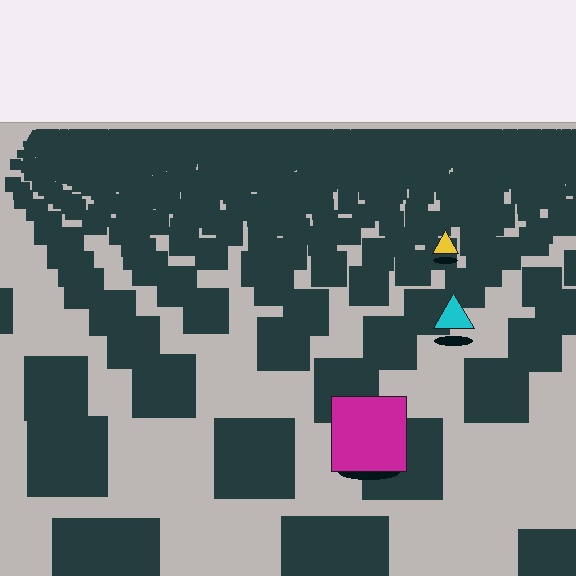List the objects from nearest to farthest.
From nearest to farthest: the magenta square, the cyan triangle, the yellow triangle.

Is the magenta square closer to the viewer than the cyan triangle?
Yes. The magenta square is closer — you can tell from the texture gradient: the ground texture is coarser near it.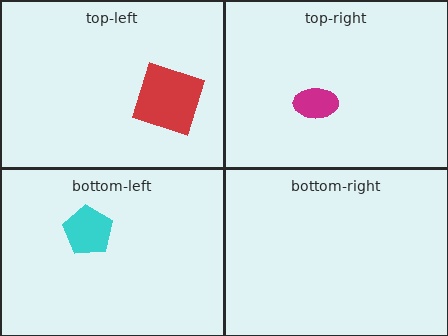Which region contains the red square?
The top-left region.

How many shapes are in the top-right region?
1.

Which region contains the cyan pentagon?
The bottom-left region.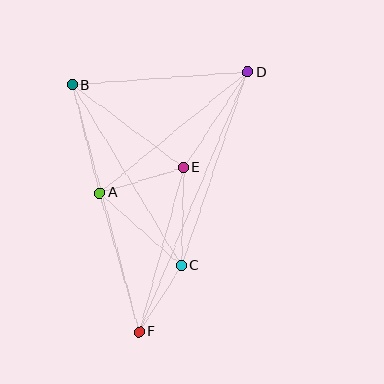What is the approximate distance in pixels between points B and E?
The distance between B and E is approximately 139 pixels.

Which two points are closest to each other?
Points C and F are closest to each other.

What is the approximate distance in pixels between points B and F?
The distance between B and F is approximately 256 pixels.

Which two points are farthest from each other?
Points D and F are farthest from each other.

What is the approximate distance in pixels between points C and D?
The distance between C and D is approximately 204 pixels.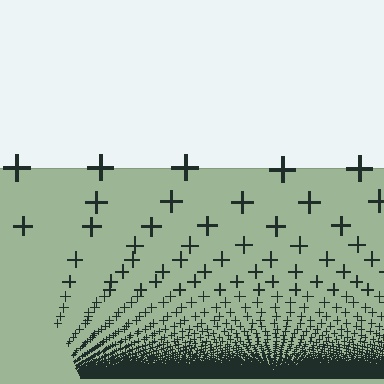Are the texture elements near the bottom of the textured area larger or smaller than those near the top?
Smaller. The gradient is inverted — elements near the bottom are smaller and denser.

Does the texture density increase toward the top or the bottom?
Density increases toward the bottom.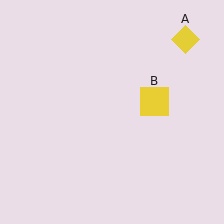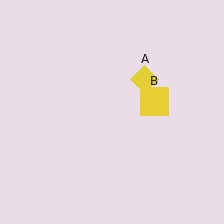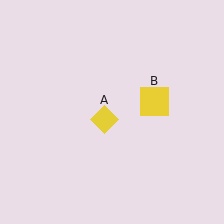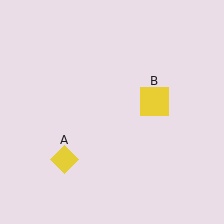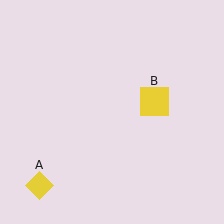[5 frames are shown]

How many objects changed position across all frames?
1 object changed position: yellow diamond (object A).